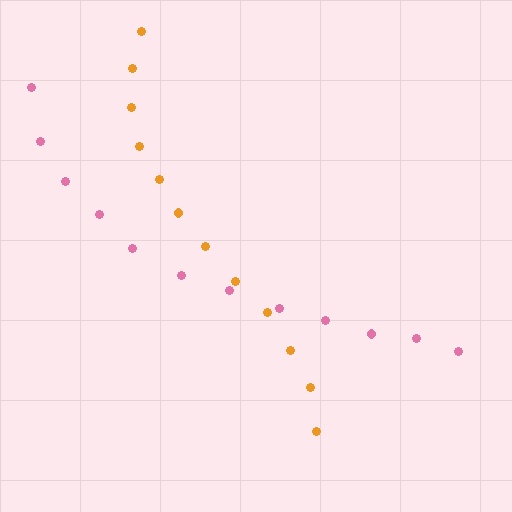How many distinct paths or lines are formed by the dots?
There are 2 distinct paths.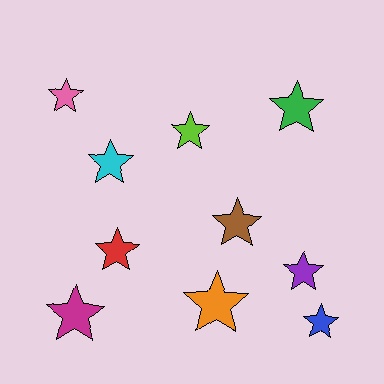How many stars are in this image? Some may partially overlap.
There are 10 stars.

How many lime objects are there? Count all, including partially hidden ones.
There is 1 lime object.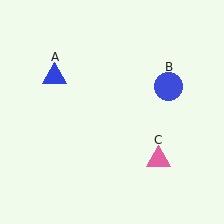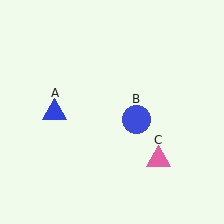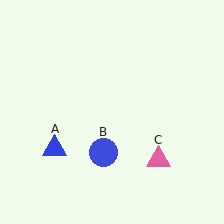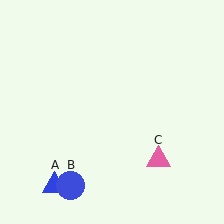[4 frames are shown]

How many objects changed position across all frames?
2 objects changed position: blue triangle (object A), blue circle (object B).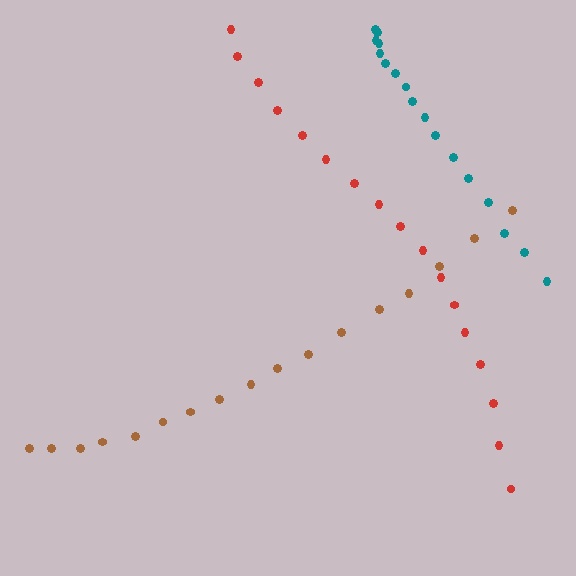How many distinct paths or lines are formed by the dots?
There are 3 distinct paths.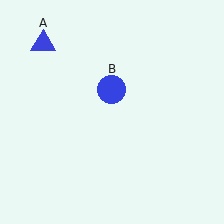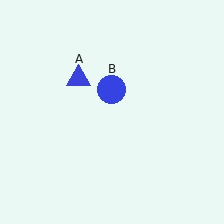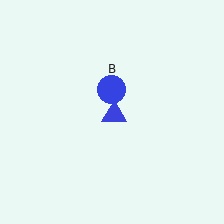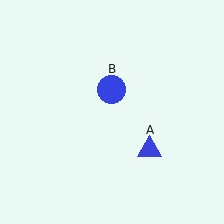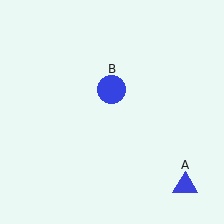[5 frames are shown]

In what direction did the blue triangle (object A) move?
The blue triangle (object A) moved down and to the right.